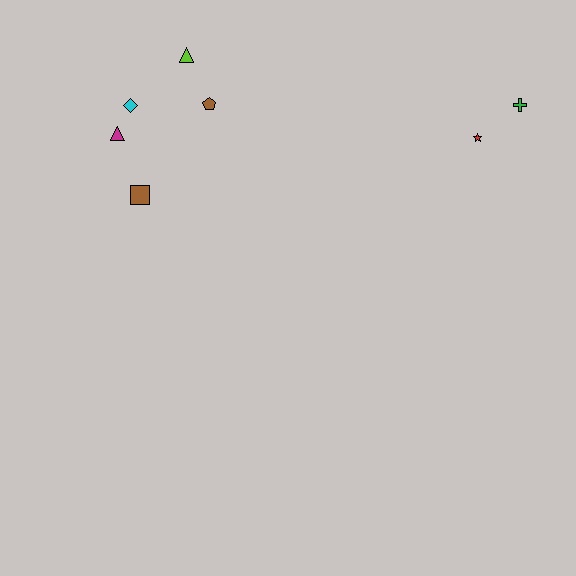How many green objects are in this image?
There is 1 green object.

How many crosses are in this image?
There is 1 cross.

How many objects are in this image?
There are 7 objects.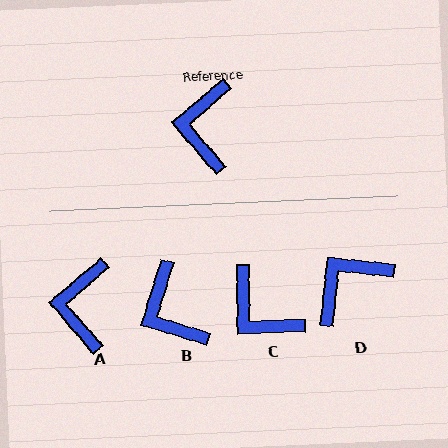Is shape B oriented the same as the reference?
No, it is off by about 32 degrees.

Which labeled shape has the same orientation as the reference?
A.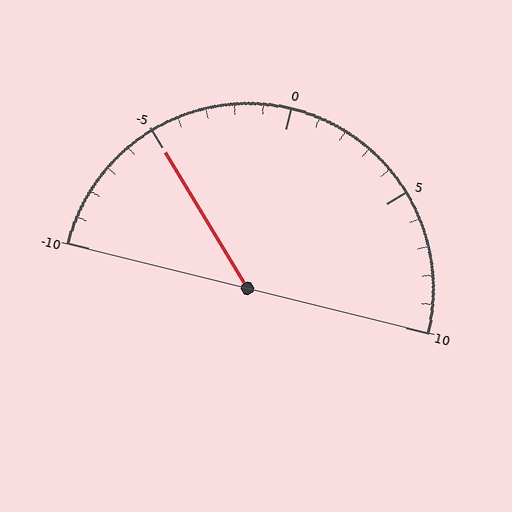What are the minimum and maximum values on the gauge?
The gauge ranges from -10 to 10.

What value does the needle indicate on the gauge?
The needle indicates approximately -5.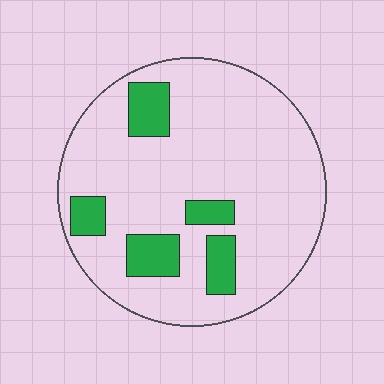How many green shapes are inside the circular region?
5.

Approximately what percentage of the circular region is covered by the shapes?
Approximately 15%.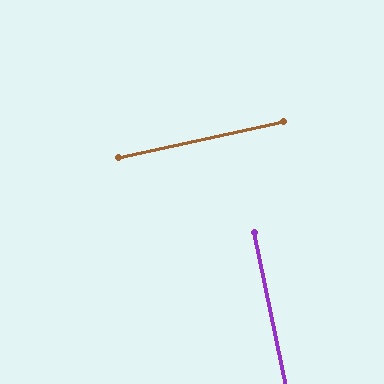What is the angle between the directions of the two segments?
Approximately 89 degrees.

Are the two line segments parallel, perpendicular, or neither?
Perpendicular — they meet at approximately 89°.